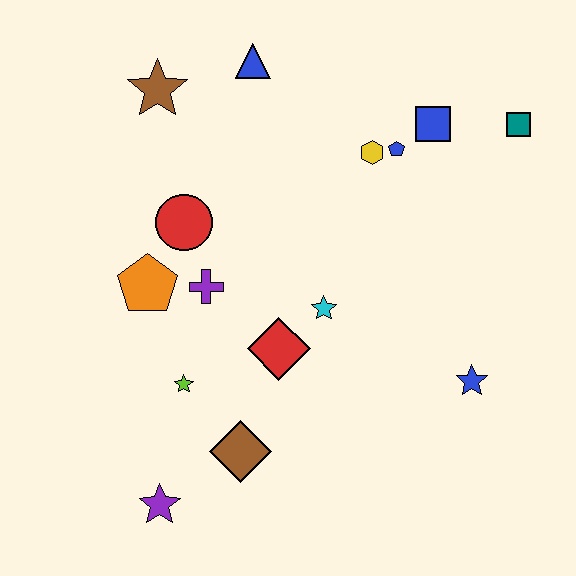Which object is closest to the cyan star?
The red diamond is closest to the cyan star.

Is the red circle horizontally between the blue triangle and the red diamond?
No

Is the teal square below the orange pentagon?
No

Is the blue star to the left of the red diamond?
No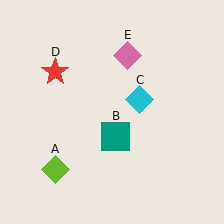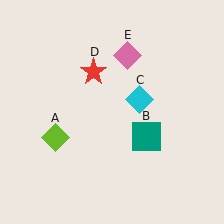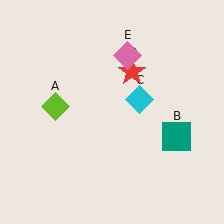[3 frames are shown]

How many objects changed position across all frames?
3 objects changed position: lime diamond (object A), teal square (object B), red star (object D).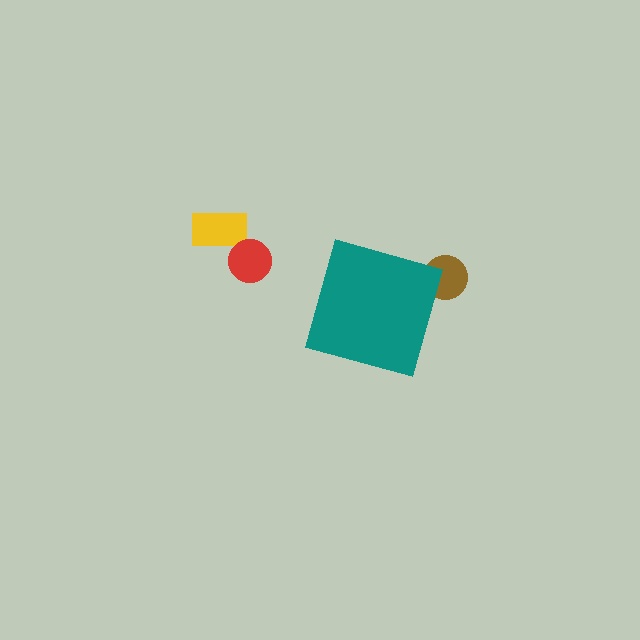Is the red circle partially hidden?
No, the red circle is fully visible.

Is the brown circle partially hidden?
Yes, the brown circle is partially hidden behind the teal diamond.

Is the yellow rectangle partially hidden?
No, the yellow rectangle is fully visible.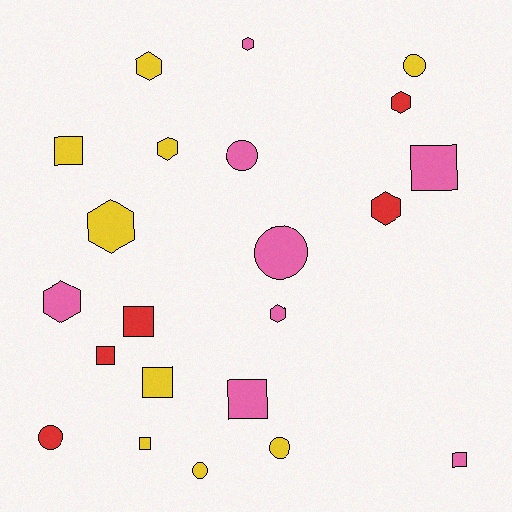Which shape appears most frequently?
Hexagon, with 8 objects.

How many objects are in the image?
There are 22 objects.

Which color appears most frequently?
Yellow, with 9 objects.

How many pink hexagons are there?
There are 3 pink hexagons.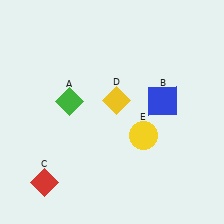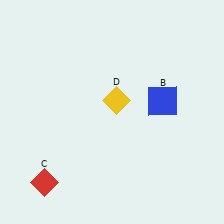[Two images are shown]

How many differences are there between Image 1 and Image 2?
There are 2 differences between the two images.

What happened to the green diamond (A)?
The green diamond (A) was removed in Image 2. It was in the top-left area of Image 1.